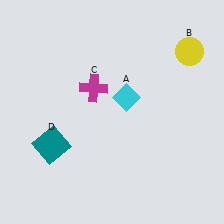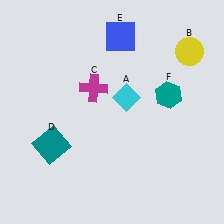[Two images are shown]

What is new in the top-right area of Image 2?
A blue square (E) was added in the top-right area of Image 2.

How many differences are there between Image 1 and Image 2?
There are 2 differences between the two images.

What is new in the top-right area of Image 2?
A teal hexagon (F) was added in the top-right area of Image 2.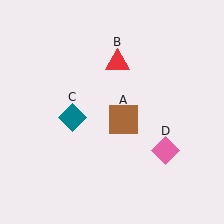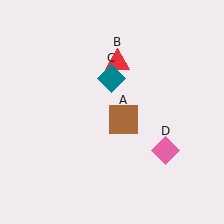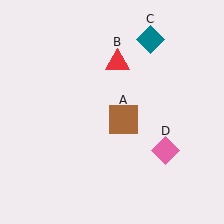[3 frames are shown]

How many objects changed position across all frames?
1 object changed position: teal diamond (object C).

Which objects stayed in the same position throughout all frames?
Brown square (object A) and red triangle (object B) and pink diamond (object D) remained stationary.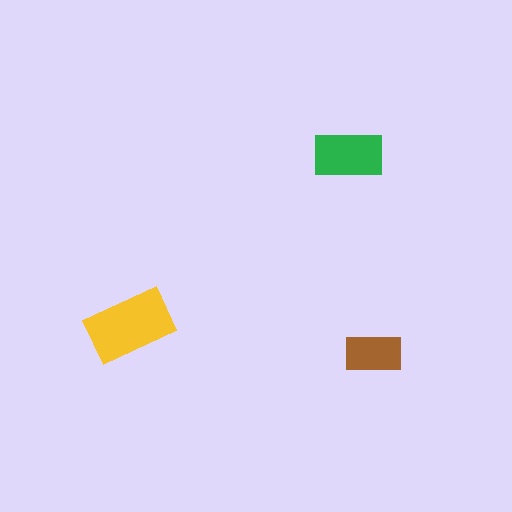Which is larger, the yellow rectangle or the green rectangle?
The yellow one.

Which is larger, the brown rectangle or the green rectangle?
The green one.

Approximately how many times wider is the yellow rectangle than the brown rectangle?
About 1.5 times wider.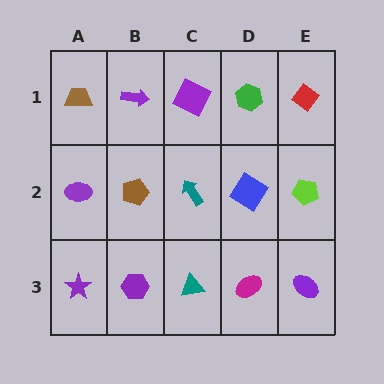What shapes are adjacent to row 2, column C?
A purple square (row 1, column C), a teal triangle (row 3, column C), a brown pentagon (row 2, column B), a blue diamond (row 2, column D).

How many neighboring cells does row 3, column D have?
3.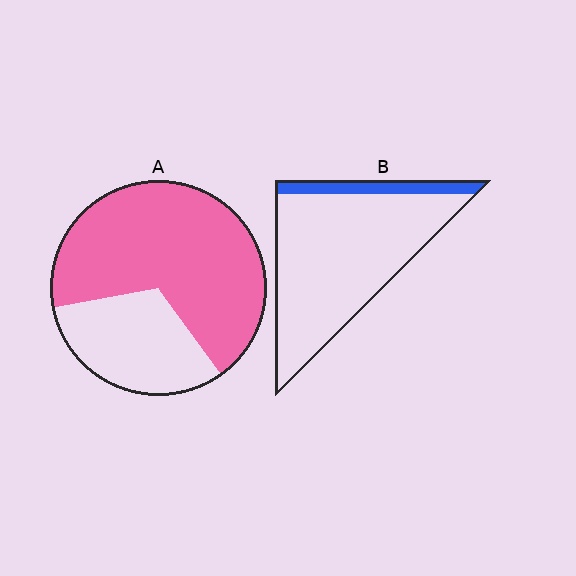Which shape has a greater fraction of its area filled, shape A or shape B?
Shape A.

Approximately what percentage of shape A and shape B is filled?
A is approximately 70% and B is approximately 15%.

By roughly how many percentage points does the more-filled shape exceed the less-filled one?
By roughly 55 percentage points (A over B).